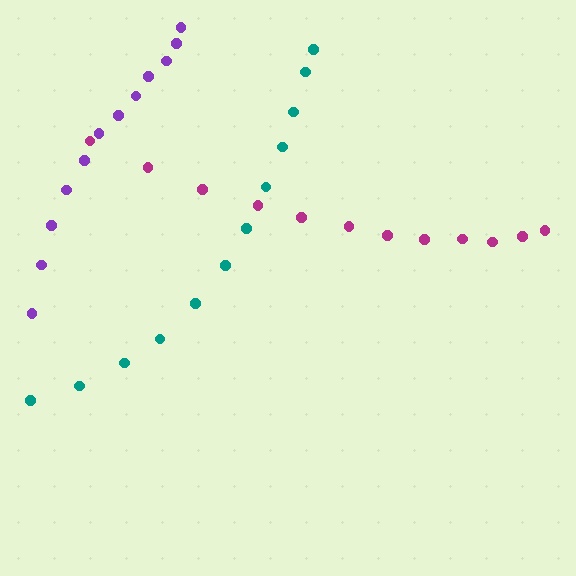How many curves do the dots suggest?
There are 3 distinct paths.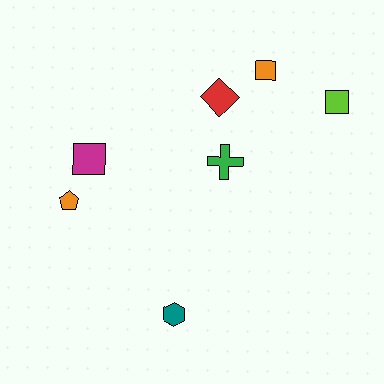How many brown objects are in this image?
There are no brown objects.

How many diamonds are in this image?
There is 1 diamond.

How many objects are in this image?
There are 7 objects.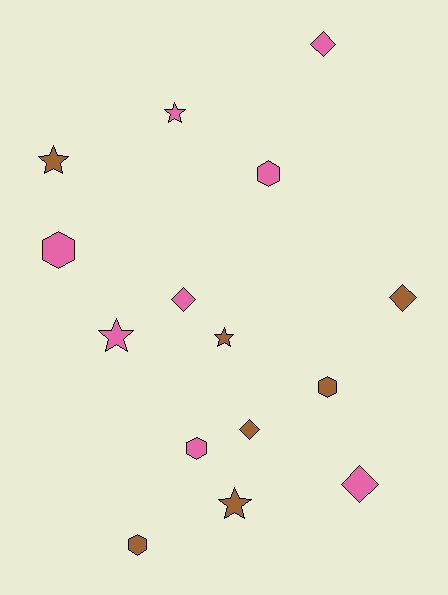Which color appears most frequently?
Pink, with 8 objects.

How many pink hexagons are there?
There are 3 pink hexagons.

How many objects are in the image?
There are 15 objects.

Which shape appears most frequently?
Hexagon, with 5 objects.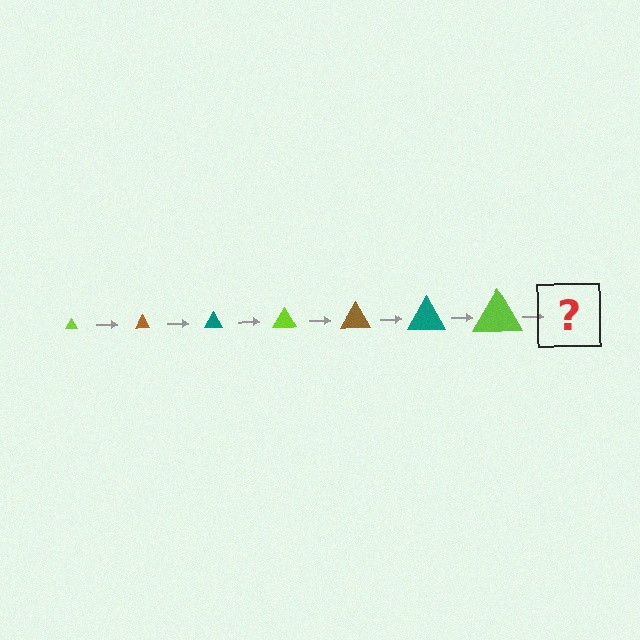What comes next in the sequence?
The next element should be a brown triangle, larger than the previous one.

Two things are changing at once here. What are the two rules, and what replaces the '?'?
The two rules are that the triangle grows larger each step and the color cycles through lime, brown, and teal. The '?' should be a brown triangle, larger than the previous one.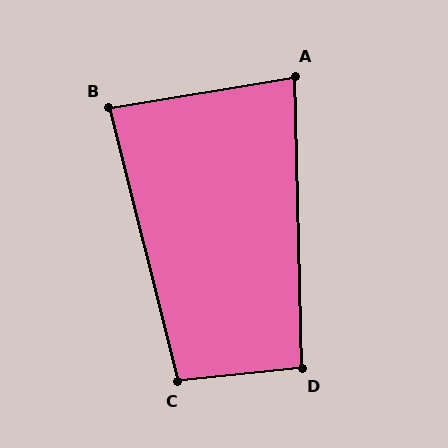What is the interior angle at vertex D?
Approximately 95 degrees (approximately right).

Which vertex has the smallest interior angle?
A, at approximately 82 degrees.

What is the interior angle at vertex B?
Approximately 85 degrees (approximately right).